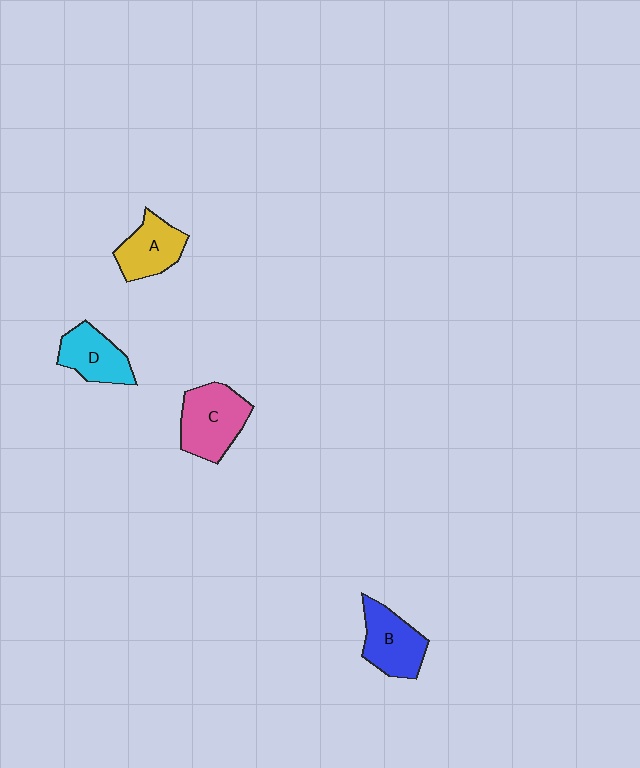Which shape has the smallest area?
Shape D (cyan).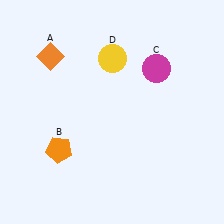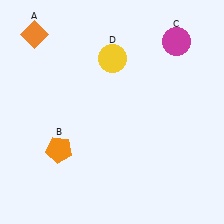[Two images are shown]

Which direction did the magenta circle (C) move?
The magenta circle (C) moved up.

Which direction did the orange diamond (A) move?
The orange diamond (A) moved up.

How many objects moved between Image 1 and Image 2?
2 objects moved between the two images.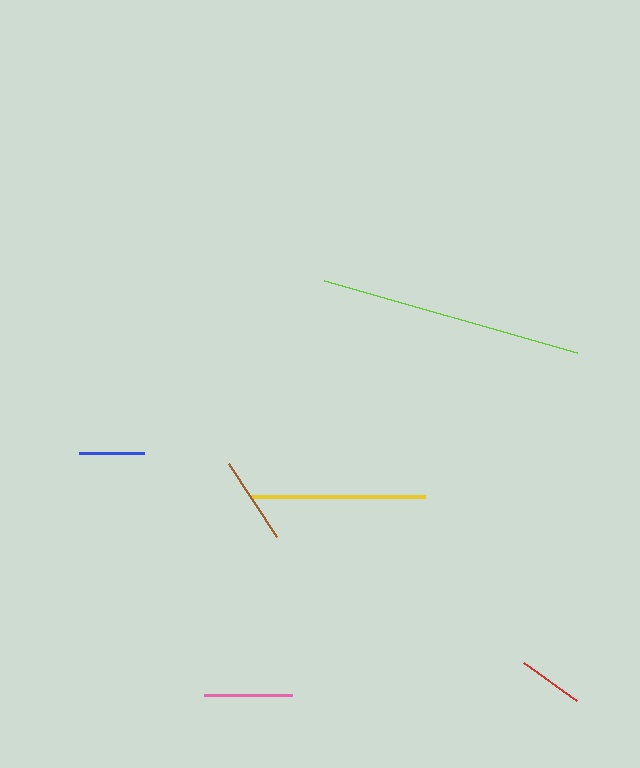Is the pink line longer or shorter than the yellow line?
The yellow line is longer than the pink line.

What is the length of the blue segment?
The blue segment is approximately 65 pixels long.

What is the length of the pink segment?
The pink segment is approximately 88 pixels long.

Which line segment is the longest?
The lime line is the longest at approximately 263 pixels.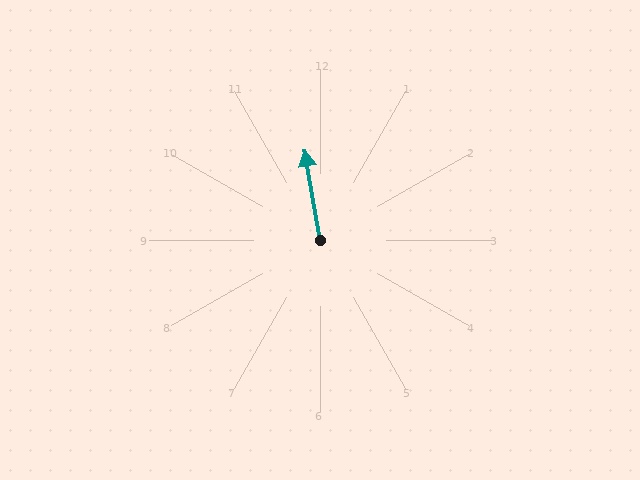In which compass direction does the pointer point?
North.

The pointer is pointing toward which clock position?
Roughly 12 o'clock.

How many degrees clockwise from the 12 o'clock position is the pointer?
Approximately 350 degrees.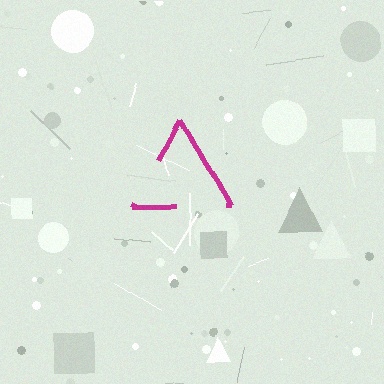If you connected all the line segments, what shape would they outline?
They would outline a triangle.